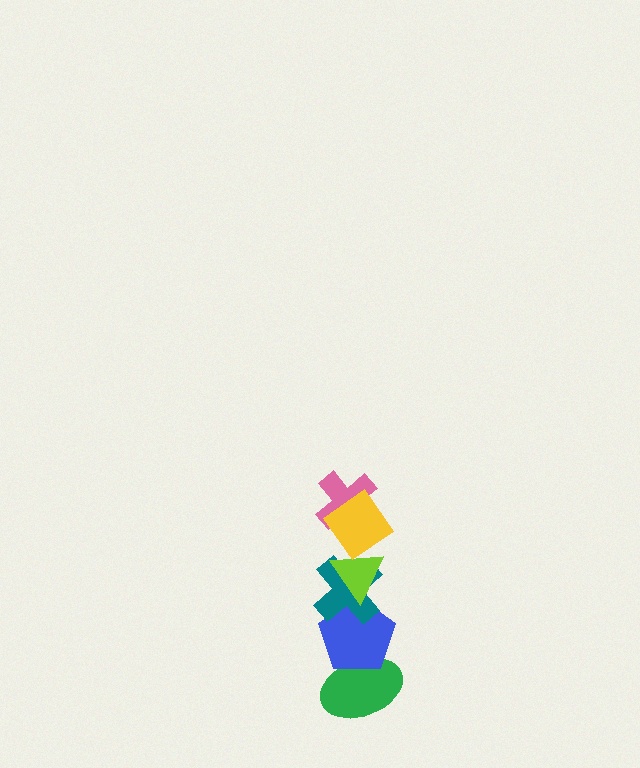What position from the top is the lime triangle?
The lime triangle is 3rd from the top.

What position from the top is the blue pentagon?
The blue pentagon is 5th from the top.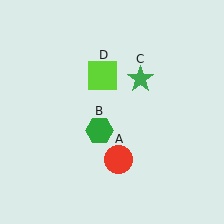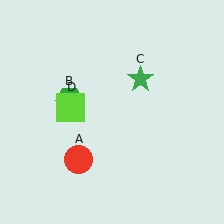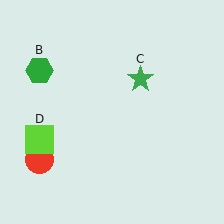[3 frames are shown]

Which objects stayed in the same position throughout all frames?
Green star (object C) remained stationary.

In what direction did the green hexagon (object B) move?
The green hexagon (object B) moved up and to the left.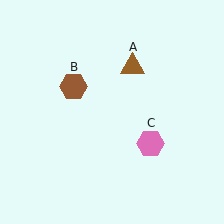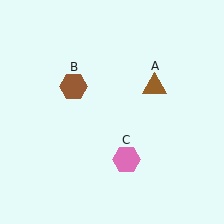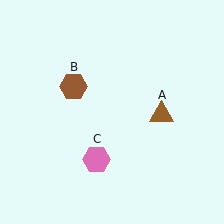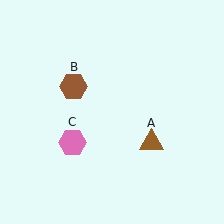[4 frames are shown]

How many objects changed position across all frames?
2 objects changed position: brown triangle (object A), pink hexagon (object C).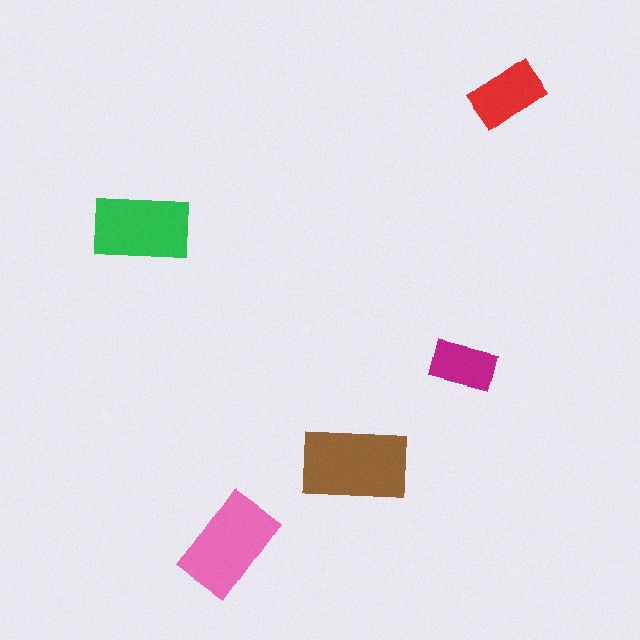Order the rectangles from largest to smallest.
the brown one, the pink one, the green one, the red one, the magenta one.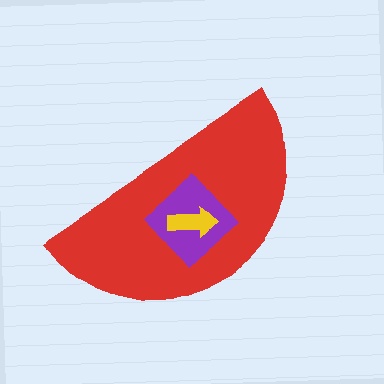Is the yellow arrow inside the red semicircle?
Yes.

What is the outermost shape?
The red semicircle.